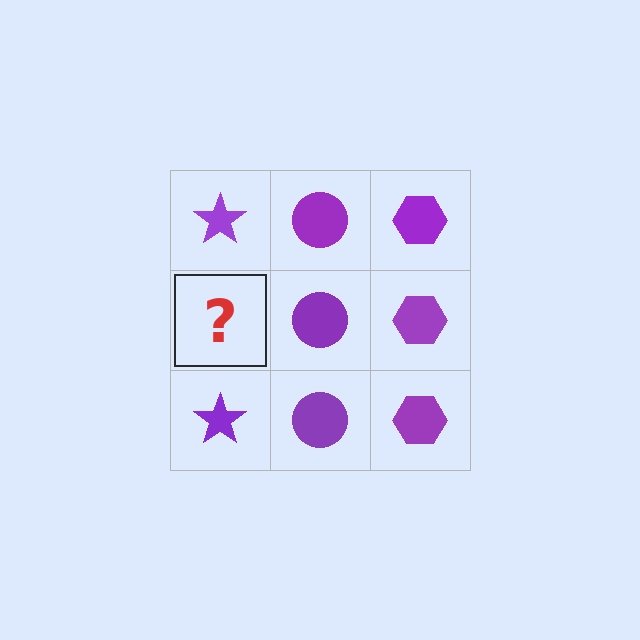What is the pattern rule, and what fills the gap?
The rule is that each column has a consistent shape. The gap should be filled with a purple star.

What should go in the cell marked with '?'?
The missing cell should contain a purple star.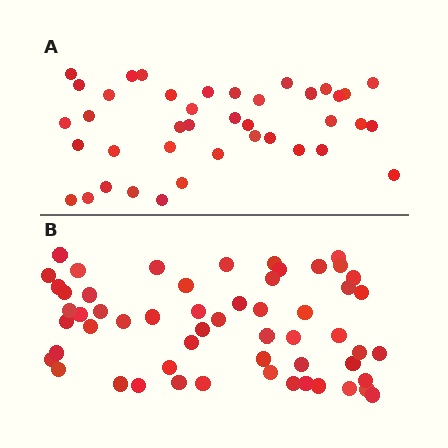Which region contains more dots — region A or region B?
Region B (the bottom region) has more dots.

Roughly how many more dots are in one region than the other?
Region B has approximately 15 more dots than region A.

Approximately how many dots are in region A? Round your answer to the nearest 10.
About 40 dots.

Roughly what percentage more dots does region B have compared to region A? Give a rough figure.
About 40% more.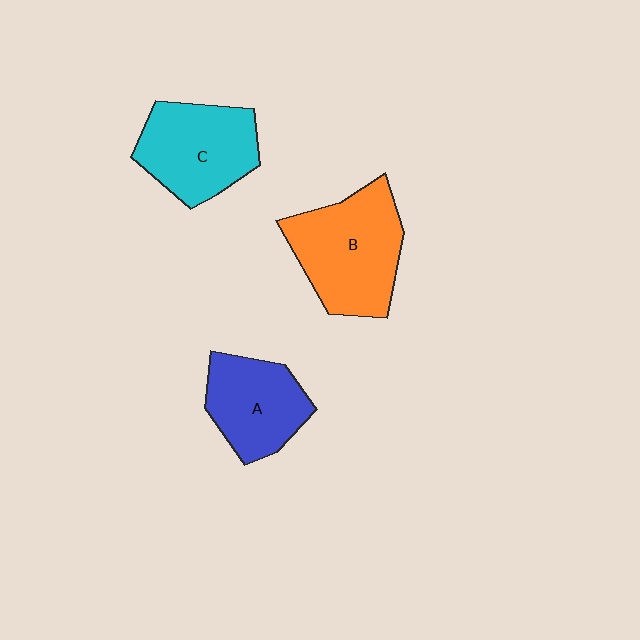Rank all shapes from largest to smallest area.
From largest to smallest: B (orange), C (cyan), A (blue).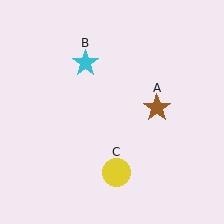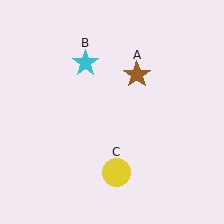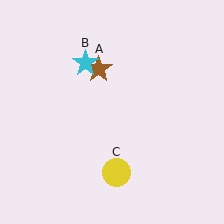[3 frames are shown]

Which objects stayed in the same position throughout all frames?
Cyan star (object B) and yellow circle (object C) remained stationary.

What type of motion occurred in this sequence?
The brown star (object A) rotated counterclockwise around the center of the scene.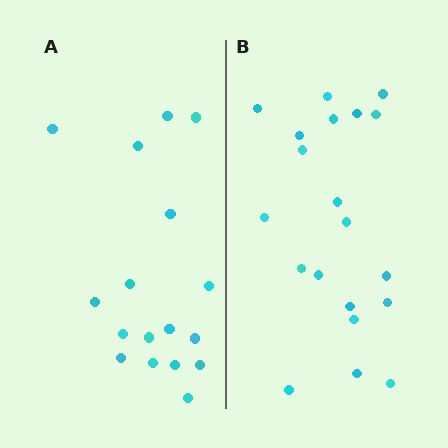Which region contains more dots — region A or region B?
Region B (the right region) has more dots.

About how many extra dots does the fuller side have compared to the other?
Region B has just a few more — roughly 2 or 3 more dots than region A.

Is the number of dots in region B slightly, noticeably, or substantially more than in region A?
Region B has only slightly more — the two regions are fairly close. The ratio is roughly 1.2 to 1.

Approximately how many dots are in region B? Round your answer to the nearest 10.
About 20 dots.